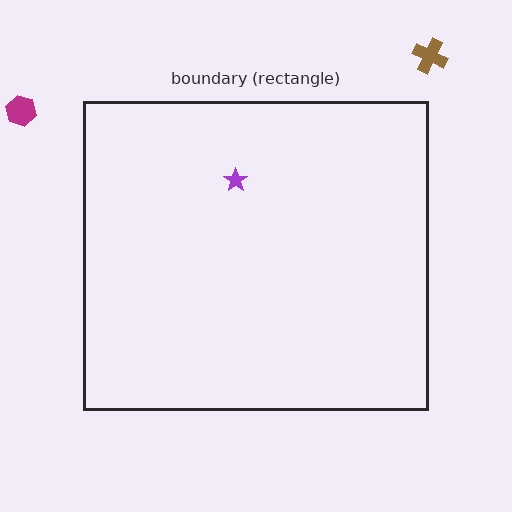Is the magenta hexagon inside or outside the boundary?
Outside.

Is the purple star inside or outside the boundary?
Inside.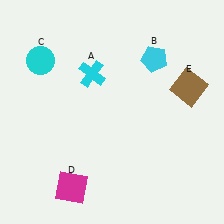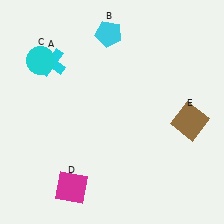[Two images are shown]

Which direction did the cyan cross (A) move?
The cyan cross (A) moved left.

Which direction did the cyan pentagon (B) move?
The cyan pentagon (B) moved left.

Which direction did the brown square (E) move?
The brown square (E) moved down.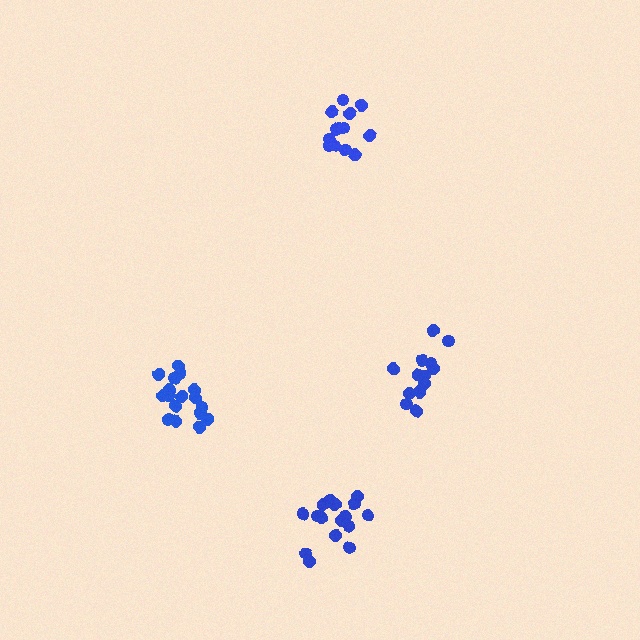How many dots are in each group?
Group 1: 13 dots, Group 2: 19 dots, Group 3: 13 dots, Group 4: 16 dots (61 total).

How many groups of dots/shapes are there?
There are 4 groups.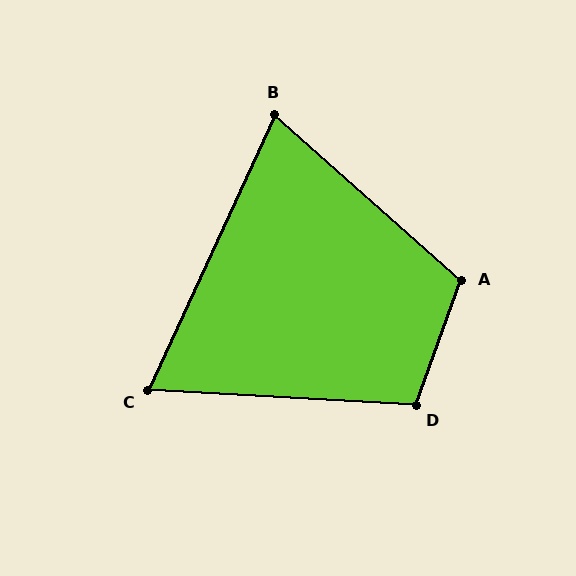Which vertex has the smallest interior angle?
C, at approximately 68 degrees.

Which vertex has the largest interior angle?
A, at approximately 112 degrees.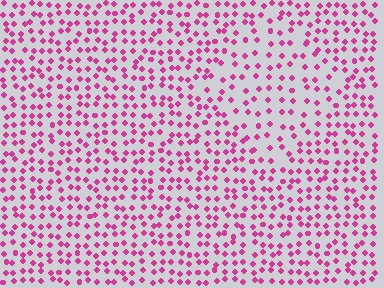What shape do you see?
I see a diamond.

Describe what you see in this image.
The image contains small magenta elements arranged at two different densities. A diamond-shaped region is visible where the elements are less densely packed than the surrounding area.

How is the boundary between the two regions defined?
The boundary is defined by a change in element density (approximately 1.7x ratio). All elements are the same color, size, and shape.